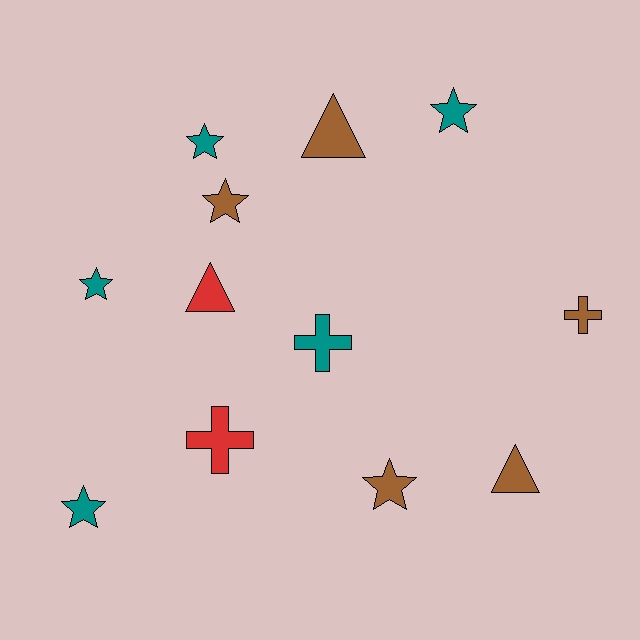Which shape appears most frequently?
Star, with 6 objects.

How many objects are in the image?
There are 12 objects.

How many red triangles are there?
There is 1 red triangle.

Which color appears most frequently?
Teal, with 5 objects.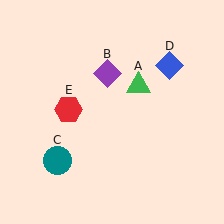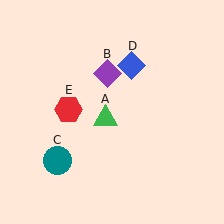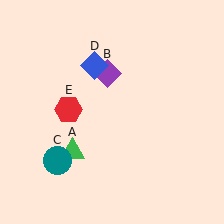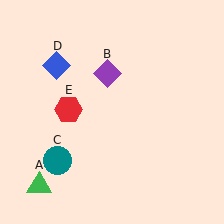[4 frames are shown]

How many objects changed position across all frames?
2 objects changed position: green triangle (object A), blue diamond (object D).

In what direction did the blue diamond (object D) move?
The blue diamond (object D) moved left.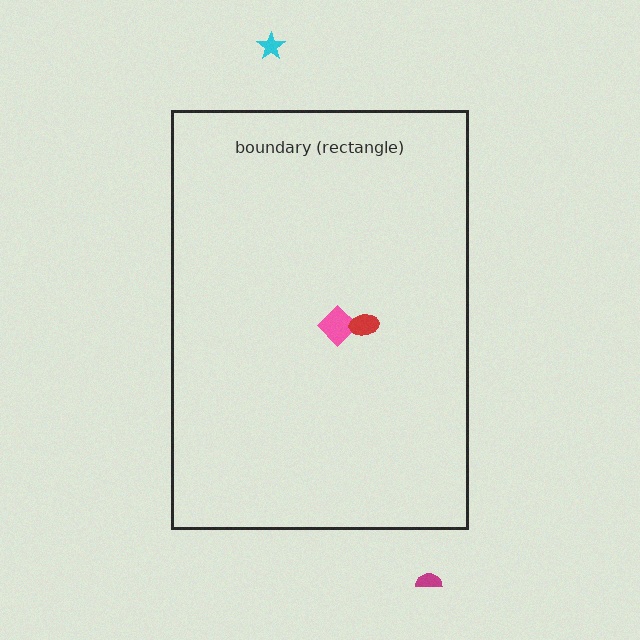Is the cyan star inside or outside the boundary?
Outside.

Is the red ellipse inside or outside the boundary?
Inside.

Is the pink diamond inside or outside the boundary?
Inside.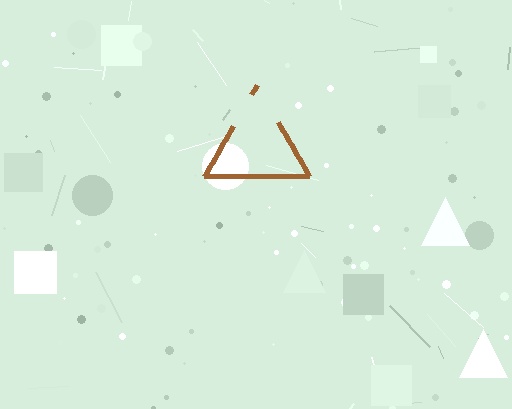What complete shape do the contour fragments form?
The contour fragments form a triangle.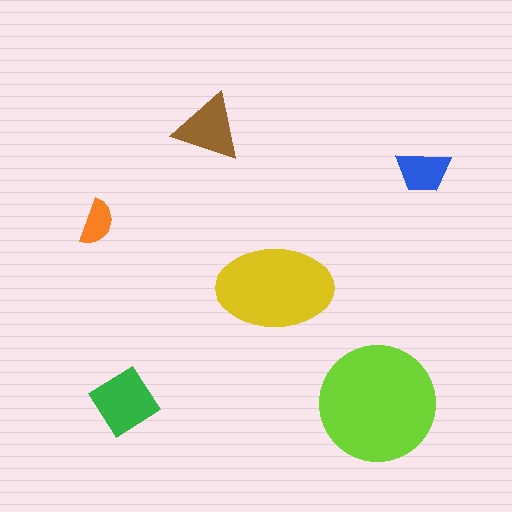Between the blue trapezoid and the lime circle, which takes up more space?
The lime circle.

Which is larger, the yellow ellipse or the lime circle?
The lime circle.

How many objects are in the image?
There are 6 objects in the image.